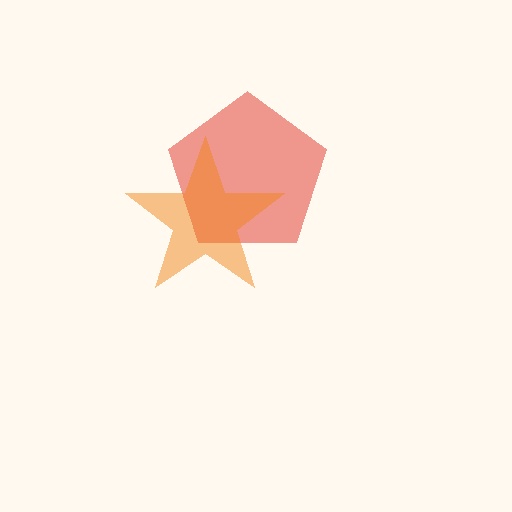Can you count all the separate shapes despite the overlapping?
Yes, there are 2 separate shapes.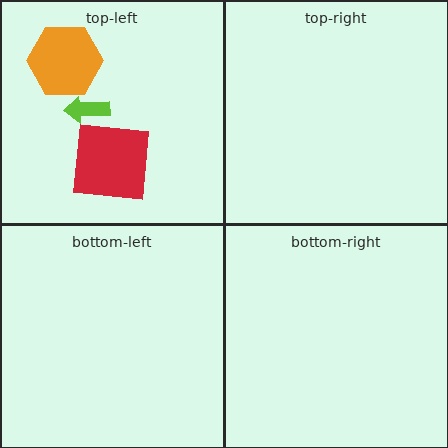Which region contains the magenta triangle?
The top-left region.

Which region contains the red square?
The top-left region.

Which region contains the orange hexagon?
The top-left region.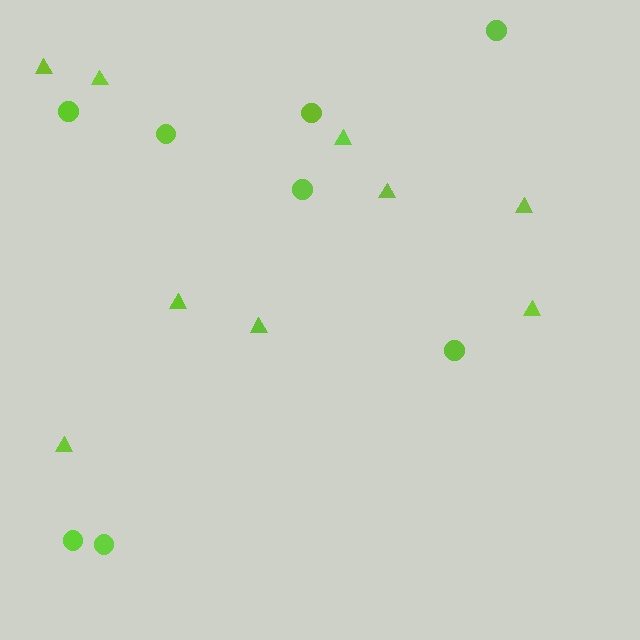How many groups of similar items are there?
There are 2 groups: one group of triangles (9) and one group of circles (8).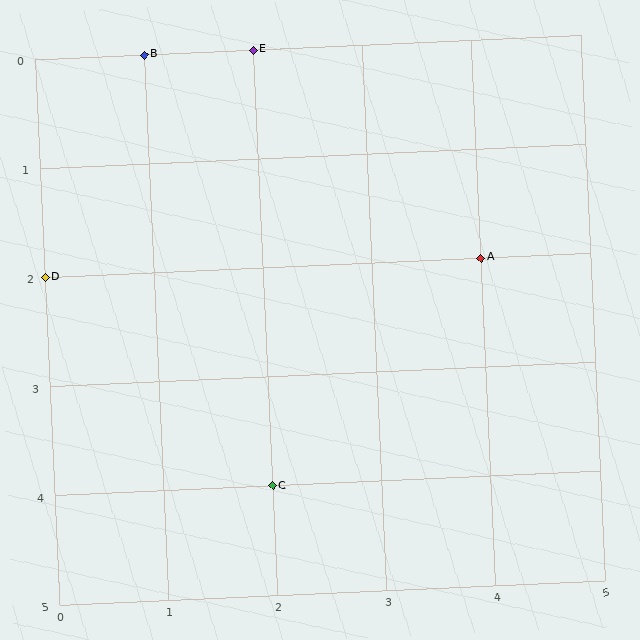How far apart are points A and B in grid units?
Points A and B are 3 columns and 2 rows apart (about 3.6 grid units diagonally).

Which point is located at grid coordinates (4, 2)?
Point A is at (4, 2).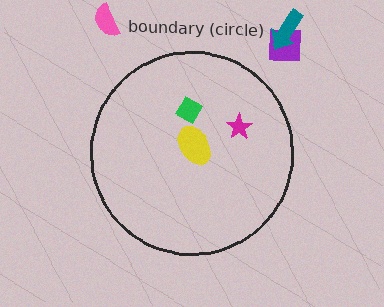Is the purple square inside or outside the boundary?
Outside.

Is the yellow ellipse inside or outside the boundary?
Inside.